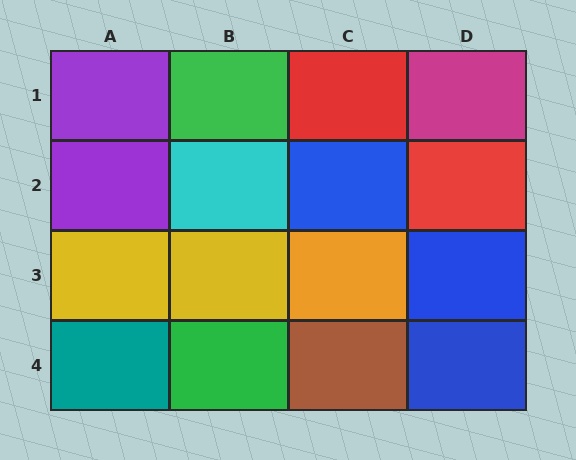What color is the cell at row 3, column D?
Blue.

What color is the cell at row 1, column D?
Magenta.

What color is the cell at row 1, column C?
Red.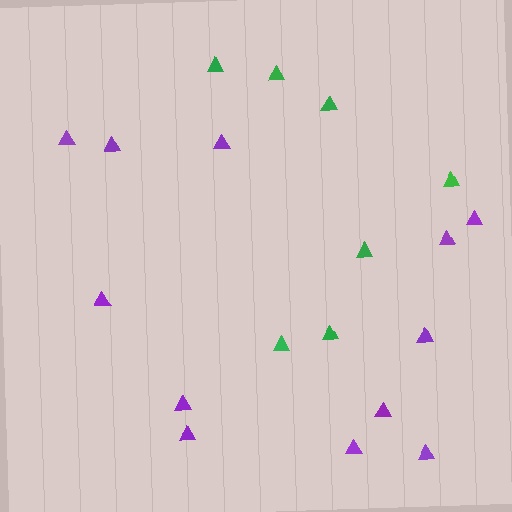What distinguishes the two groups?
There are 2 groups: one group of green triangles (7) and one group of purple triangles (12).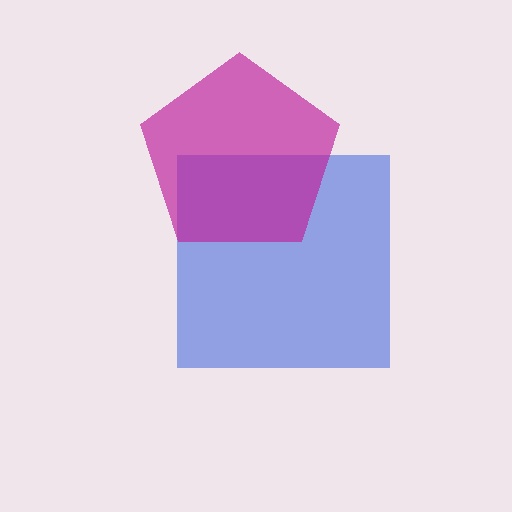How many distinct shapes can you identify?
There are 2 distinct shapes: a blue square, a magenta pentagon.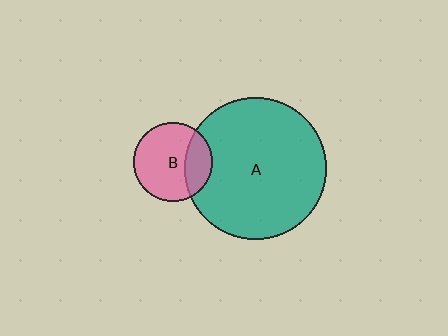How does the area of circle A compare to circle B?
Approximately 3.2 times.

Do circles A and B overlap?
Yes.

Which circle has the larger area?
Circle A (teal).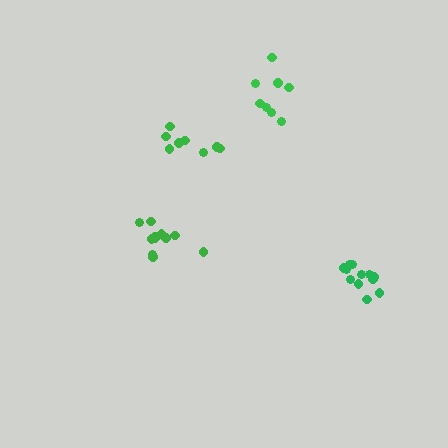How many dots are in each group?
Group 1: 11 dots, Group 2: 8 dots, Group 3: 12 dots, Group 4: 8 dots (39 total).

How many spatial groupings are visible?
There are 4 spatial groupings.